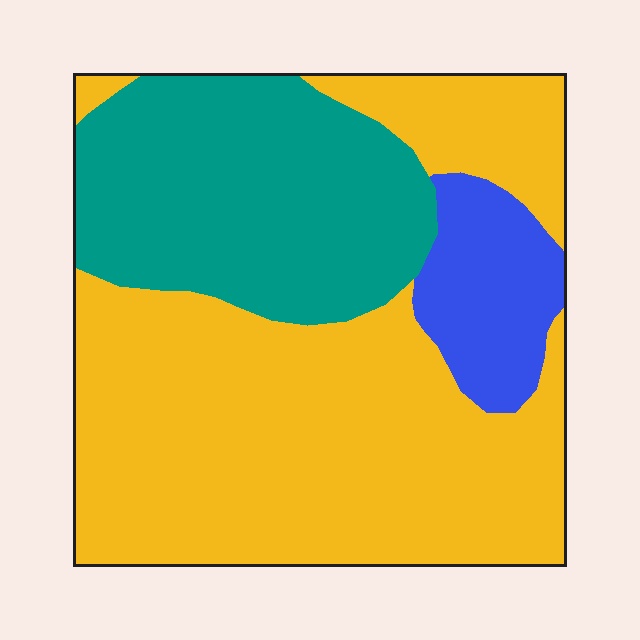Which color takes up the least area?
Blue, at roughly 10%.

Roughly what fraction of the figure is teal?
Teal covers 30% of the figure.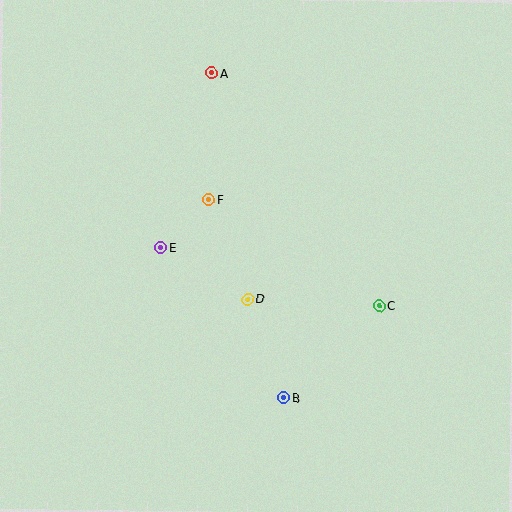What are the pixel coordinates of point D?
Point D is at (248, 299).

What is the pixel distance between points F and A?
The distance between F and A is 126 pixels.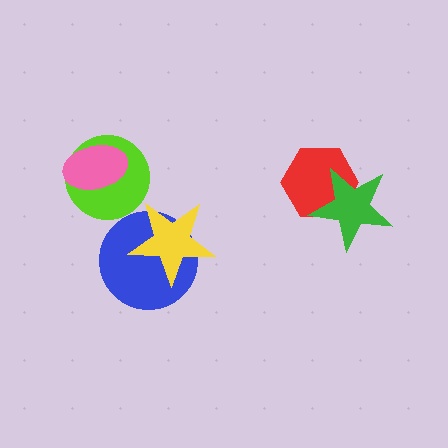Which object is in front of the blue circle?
The yellow star is in front of the blue circle.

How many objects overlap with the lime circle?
1 object overlaps with the lime circle.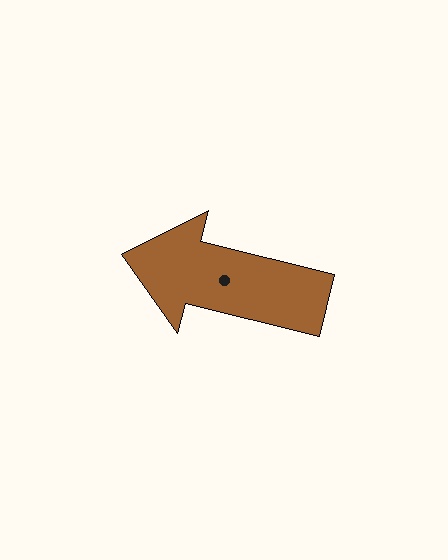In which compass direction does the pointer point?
West.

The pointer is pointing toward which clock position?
Roughly 9 o'clock.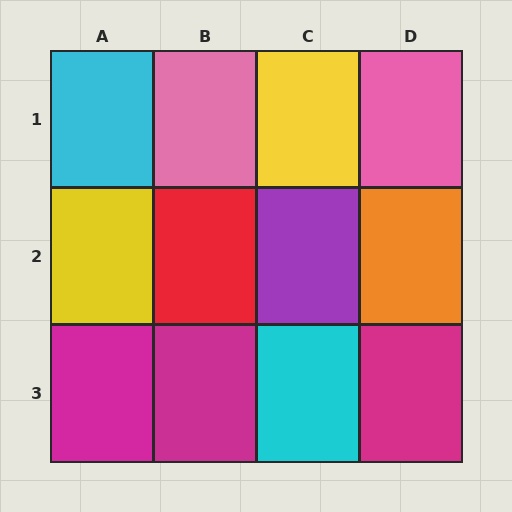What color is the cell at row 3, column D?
Magenta.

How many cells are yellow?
2 cells are yellow.